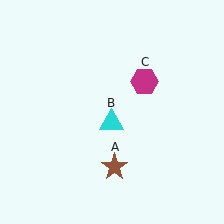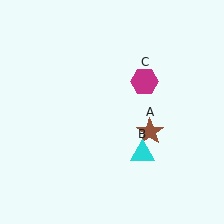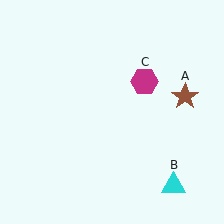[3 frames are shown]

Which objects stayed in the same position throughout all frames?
Magenta hexagon (object C) remained stationary.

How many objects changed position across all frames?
2 objects changed position: brown star (object A), cyan triangle (object B).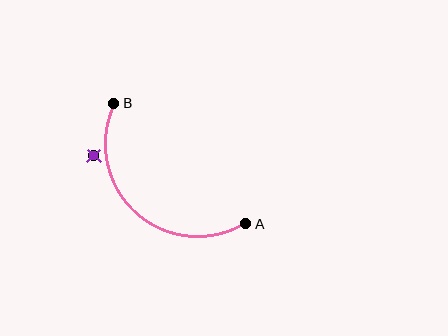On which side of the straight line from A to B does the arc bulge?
The arc bulges below and to the left of the straight line connecting A and B.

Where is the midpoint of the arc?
The arc midpoint is the point on the curve farthest from the straight line joining A and B. It sits below and to the left of that line.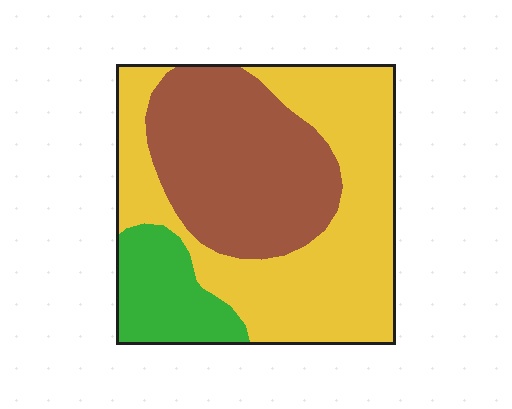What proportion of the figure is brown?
Brown covers about 35% of the figure.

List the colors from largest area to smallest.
From largest to smallest: yellow, brown, green.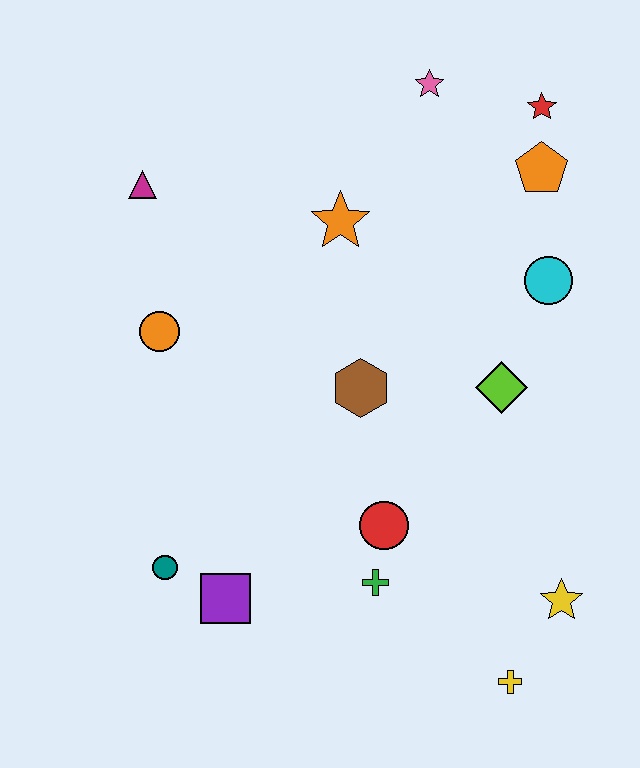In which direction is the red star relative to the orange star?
The red star is to the right of the orange star.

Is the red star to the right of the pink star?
Yes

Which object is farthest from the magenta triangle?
The yellow cross is farthest from the magenta triangle.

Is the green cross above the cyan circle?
No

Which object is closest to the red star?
The orange pentagon is closest to the red star.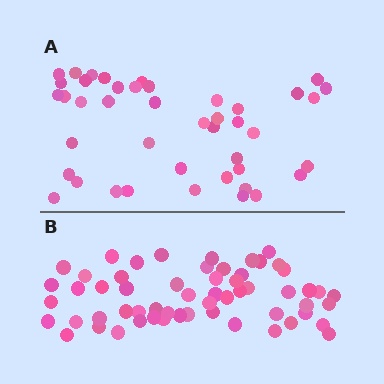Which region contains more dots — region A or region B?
Region B (the bottom region) has more dots.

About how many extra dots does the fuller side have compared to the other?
Region B has approximately 15 more dots than region A.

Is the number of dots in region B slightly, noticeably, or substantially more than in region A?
Region B has noticeably more, but not dramatically so. The ratio is roughly 1.3 to 1.